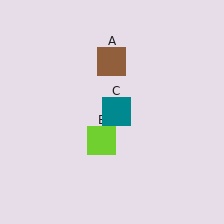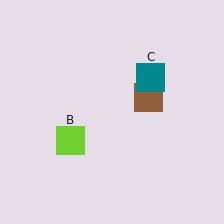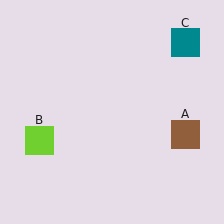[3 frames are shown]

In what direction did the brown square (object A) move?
The brown square (object A) moved down and to the right.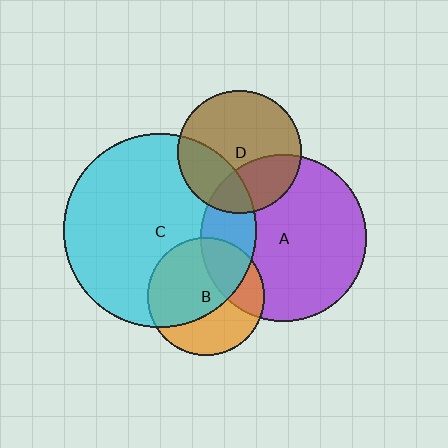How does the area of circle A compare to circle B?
Approximately 2.0 times.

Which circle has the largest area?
Circle C (cyan).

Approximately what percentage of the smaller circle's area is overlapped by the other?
Approximately 30%.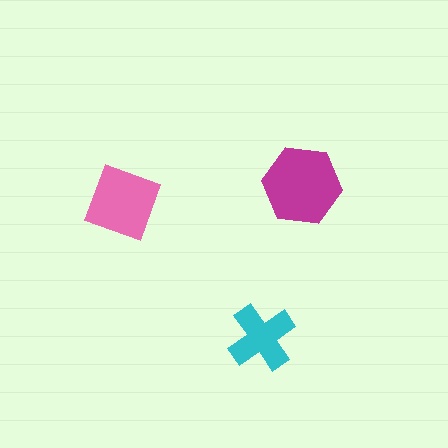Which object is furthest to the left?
The pink diamond is leftmost.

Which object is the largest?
The magenta hexagon.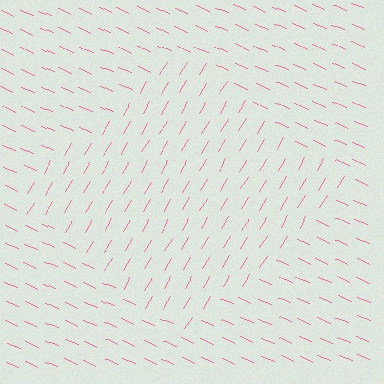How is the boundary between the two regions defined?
The boundary is defined purely by a change in line orientation (approximately 82 degrees difference). All lines are the same color and thickness.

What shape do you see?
I see a diamond.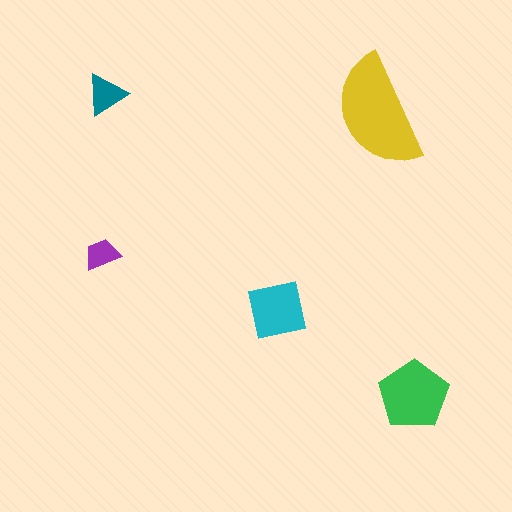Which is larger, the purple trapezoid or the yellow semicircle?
The yellow semicircle.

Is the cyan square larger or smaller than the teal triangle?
Larger.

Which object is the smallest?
The purple trapezoid.